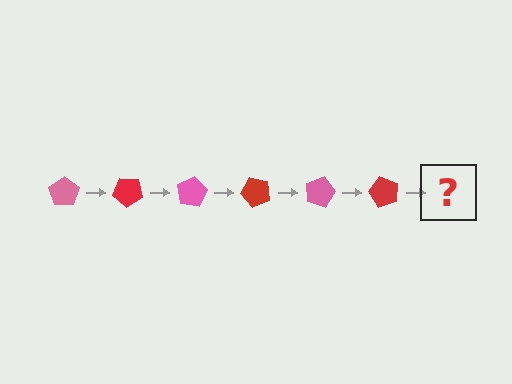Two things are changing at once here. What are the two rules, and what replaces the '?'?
The two rules are that it rotates 40 degrees each step and the color cycles through pink and red. The '?' should be a pink pentagon, rotated 240 degrees from the start.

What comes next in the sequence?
The next element should be a pink pentagon, rotated 240 degrees from the start.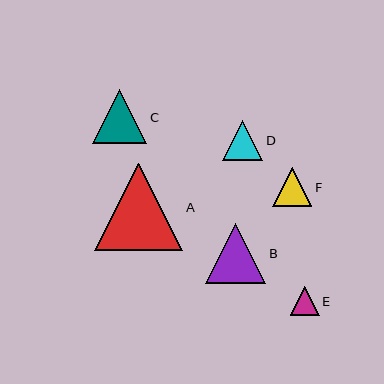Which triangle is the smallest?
Triangle E is the smallest with a size of approximately 29 pixels.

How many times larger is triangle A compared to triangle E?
Triangle A is approximately 3.0 times the size of triangle E.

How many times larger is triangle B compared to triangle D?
Triangle B is approximately 1.5 times the size of triangle D.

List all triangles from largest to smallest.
From largest to smallest: A, B, C, D, F, E.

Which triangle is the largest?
Triangle A is the largest with a size of approximately 88 pixels.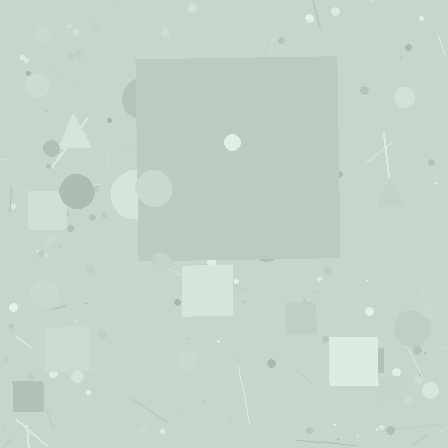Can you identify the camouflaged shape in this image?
The camouflaged shape is a square.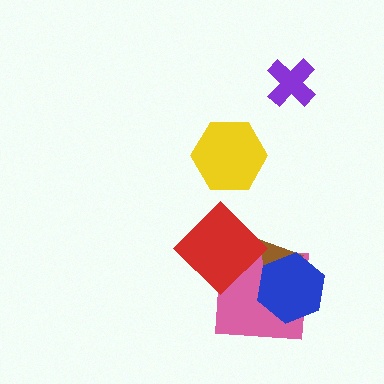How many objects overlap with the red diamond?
2 objects overlap with the red diamond.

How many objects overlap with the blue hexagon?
2 objects overlap with the blue hexagon.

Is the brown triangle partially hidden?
Yes, it is partially covered by another shape.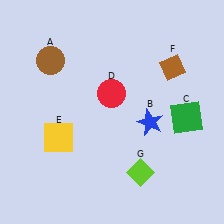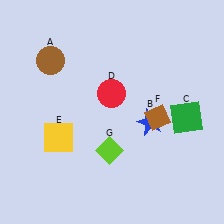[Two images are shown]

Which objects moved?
The objects that moved are: the brown diamond (F), the lime diamond (G).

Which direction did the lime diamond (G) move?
The lime diamond (G) moved left.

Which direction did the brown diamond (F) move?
The brown diamond (F) moved down.